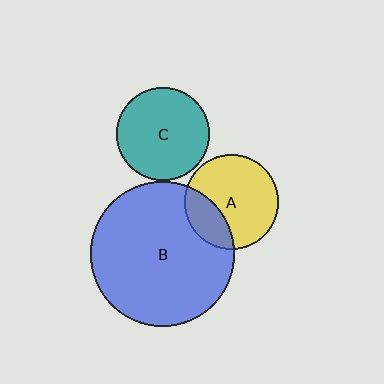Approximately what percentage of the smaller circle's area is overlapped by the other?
Approximately 25%.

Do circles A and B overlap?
Yes.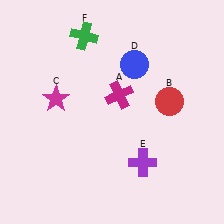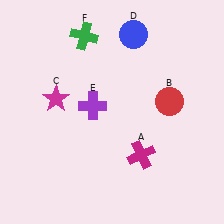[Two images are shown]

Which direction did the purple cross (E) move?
The purple cross (E) moved up.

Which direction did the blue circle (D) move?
The blue circle (D) moved up.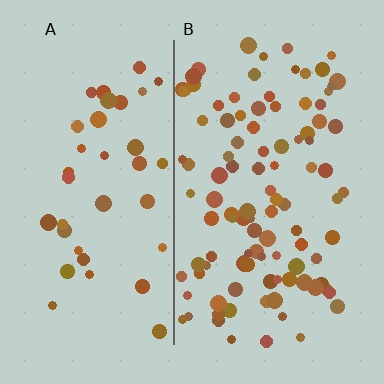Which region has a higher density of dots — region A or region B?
B (the right).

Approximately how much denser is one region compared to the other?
Approximately 2.8× — region B over region A.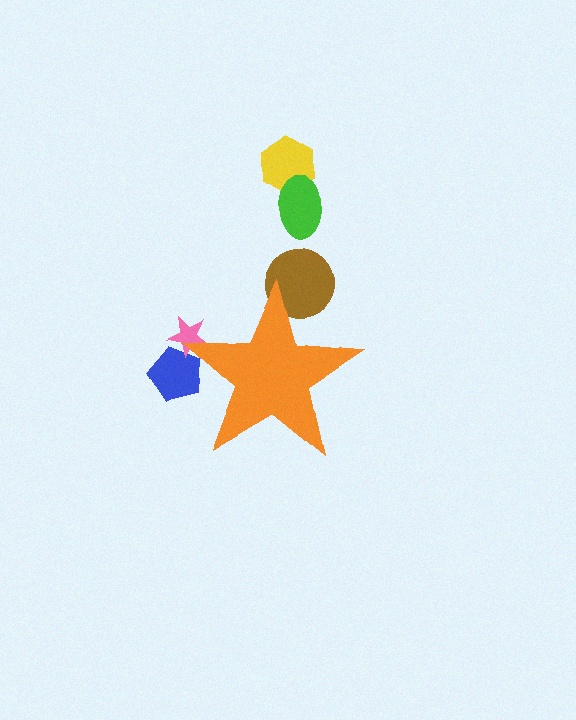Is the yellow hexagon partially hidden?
No, the yellow hexagon is fully visible.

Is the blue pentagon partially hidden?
Yes, the blue pentagon is partially hidden behind the orange star.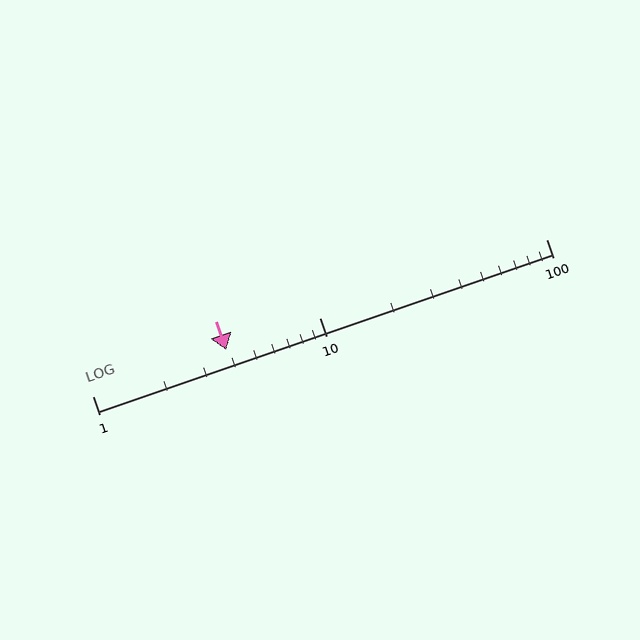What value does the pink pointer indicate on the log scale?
The pointer indicates approximately 3.9.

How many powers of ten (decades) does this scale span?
The scale spans 2 decades, from 1 to 100.